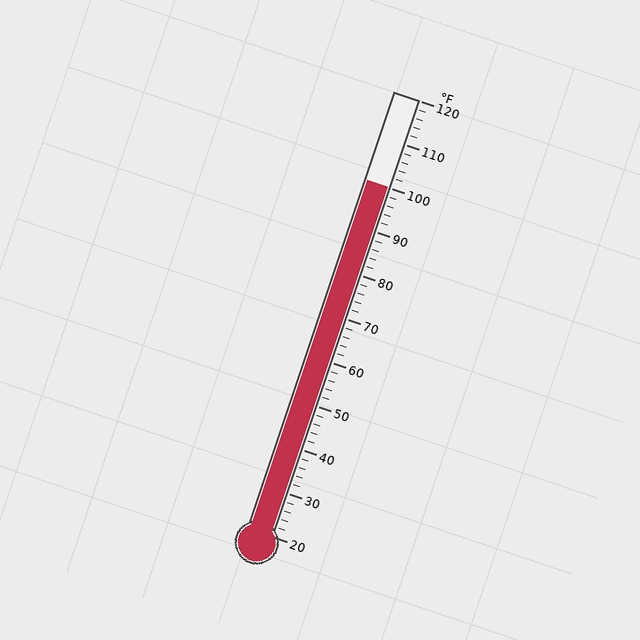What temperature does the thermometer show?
The thermometer shows approximately 100°F.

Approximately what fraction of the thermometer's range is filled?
The thermometer is filled to approximately 80% of its range.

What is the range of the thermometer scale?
The thermometer scale ranges from 20°F to 120°F.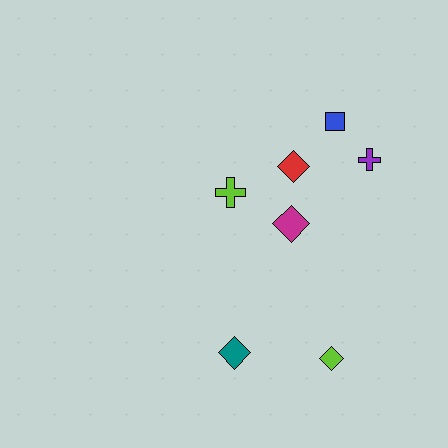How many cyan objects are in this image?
There are no cyan objects.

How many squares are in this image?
There is 1 square.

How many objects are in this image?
There are 7 objects.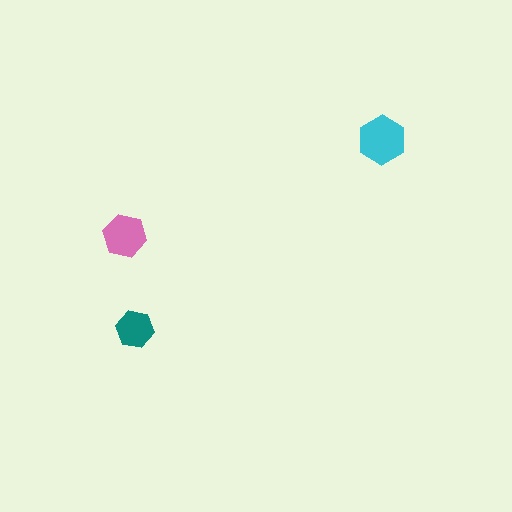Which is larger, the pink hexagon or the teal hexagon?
The pink one.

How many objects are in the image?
There are 3 objects in the image.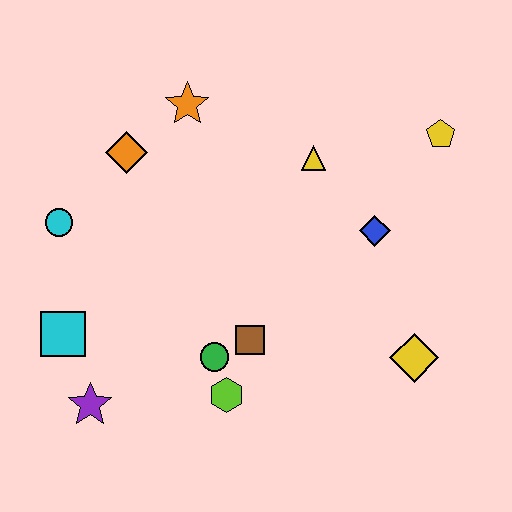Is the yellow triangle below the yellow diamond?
No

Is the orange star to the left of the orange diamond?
No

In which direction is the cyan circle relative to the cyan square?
The cyan circle is above the cyan square.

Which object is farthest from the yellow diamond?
The cyan circle is farthest from the yellow diamond.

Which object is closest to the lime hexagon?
The green circle is closest to the lime hexagon.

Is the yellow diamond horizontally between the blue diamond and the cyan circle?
No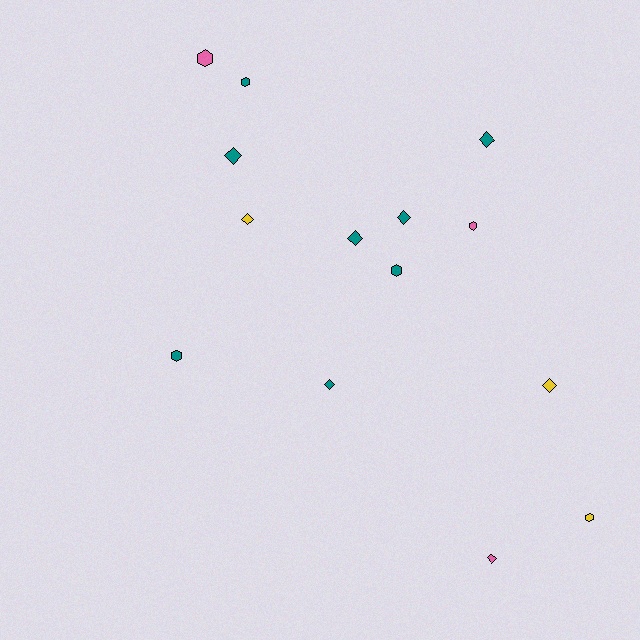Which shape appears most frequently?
Diamond, with 8 objects.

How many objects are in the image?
There are 14 objects.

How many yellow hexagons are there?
There is 1 yellow hexagon.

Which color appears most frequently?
Teal, with 8 objects.